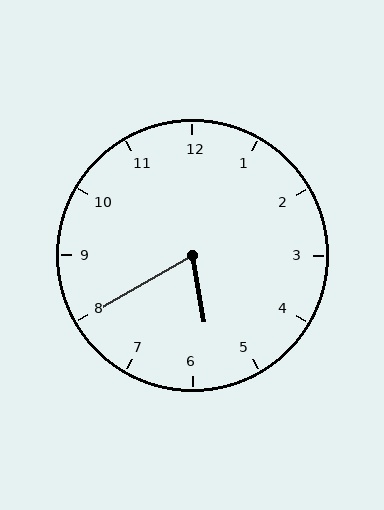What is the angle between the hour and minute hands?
Approximately 70 degrees.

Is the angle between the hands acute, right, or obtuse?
It is acute.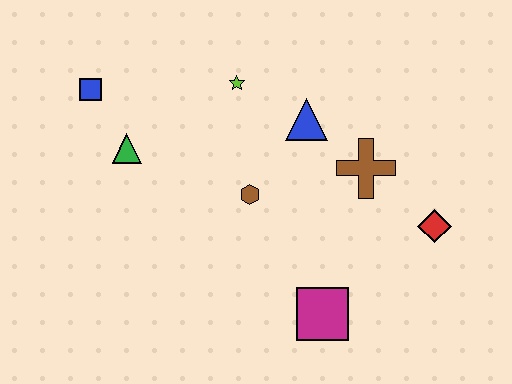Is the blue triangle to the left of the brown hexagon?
No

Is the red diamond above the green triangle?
No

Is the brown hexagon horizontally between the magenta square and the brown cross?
No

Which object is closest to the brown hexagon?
The blue triangle is closest to the brown hexagon.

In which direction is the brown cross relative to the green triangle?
The brown cross is to the right of the green triangle.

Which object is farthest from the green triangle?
The red diamond is farthest from the green triangle.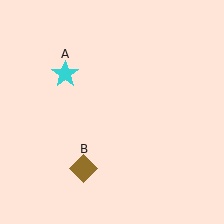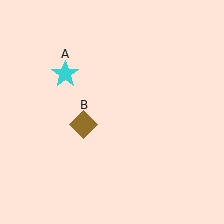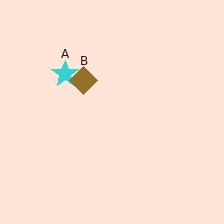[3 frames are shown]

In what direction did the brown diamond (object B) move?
The brown diamond (object B) moved up.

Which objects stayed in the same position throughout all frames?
Cyan star (object A) remained stationary.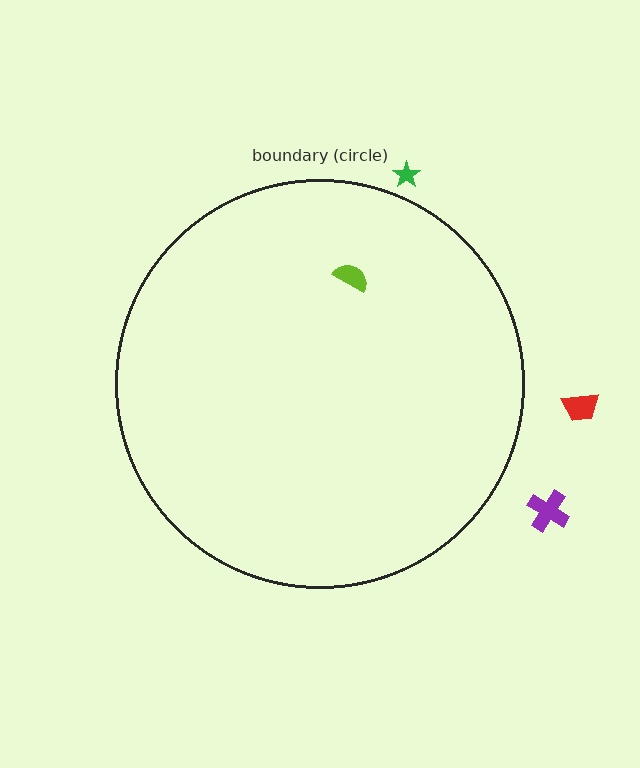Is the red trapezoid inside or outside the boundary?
Outside.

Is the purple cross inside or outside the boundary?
Outside.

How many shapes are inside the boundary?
1 inside, 3 outside.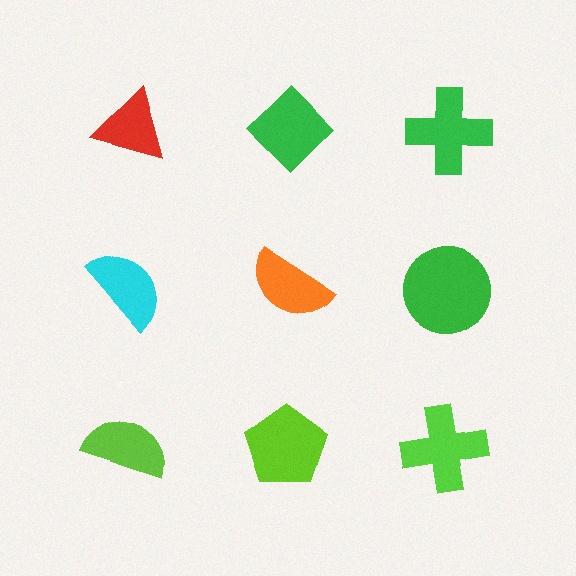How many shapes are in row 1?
3 shapes.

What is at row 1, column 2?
A green diamond.